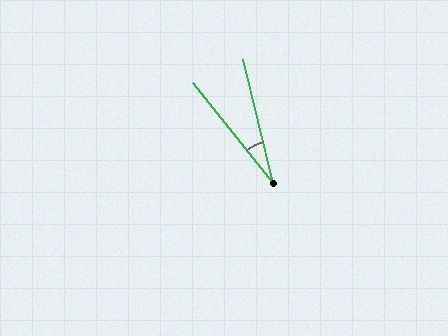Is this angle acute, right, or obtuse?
It is acute.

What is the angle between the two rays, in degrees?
Approximately 25 degrees.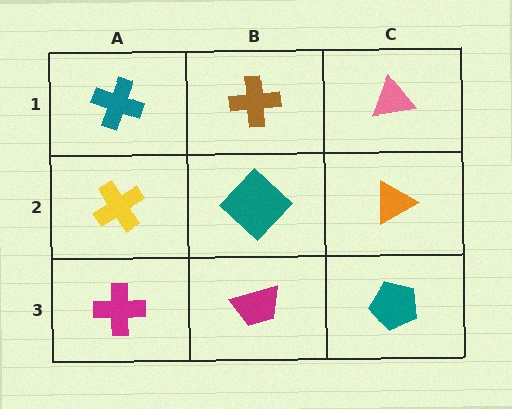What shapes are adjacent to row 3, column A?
A yellow cross (row 2, column A), a magenta trapezoid (row 3, column B).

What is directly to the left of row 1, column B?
A teal cross.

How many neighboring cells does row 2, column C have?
3.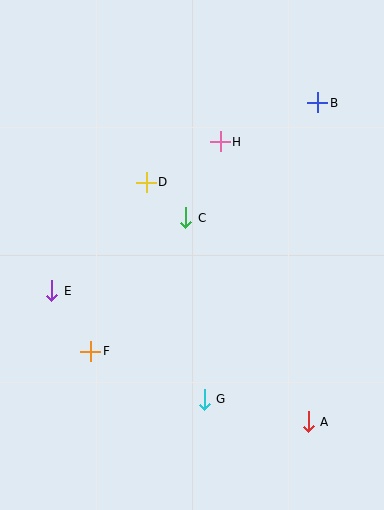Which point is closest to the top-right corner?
Point B is closest to the top-right corner.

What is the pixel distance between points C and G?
The distance between C and G is 182 pixels.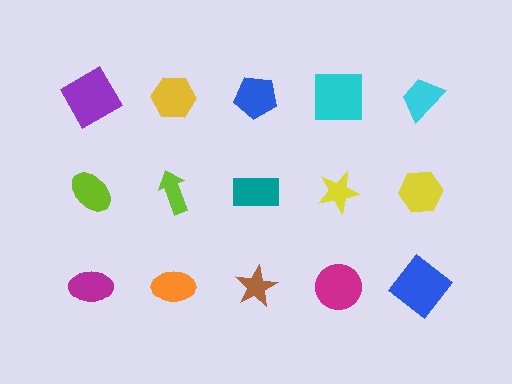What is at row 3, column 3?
A brown star.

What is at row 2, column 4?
A yellow star.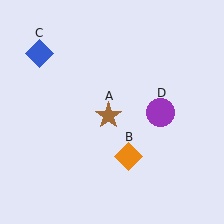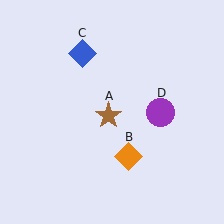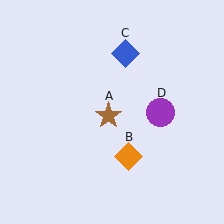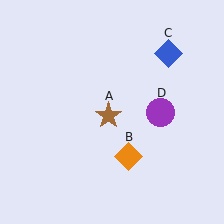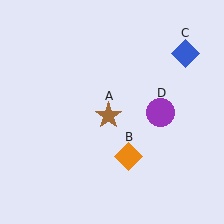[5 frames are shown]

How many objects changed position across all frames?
1 object changed position: blue diamond (object C).